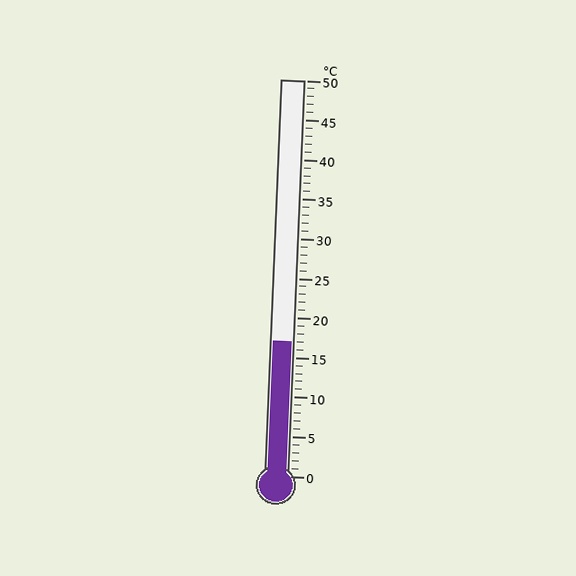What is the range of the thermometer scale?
The thermometer scale ranges from 0°C to 50°C.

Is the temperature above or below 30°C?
The temperature is below 30°C.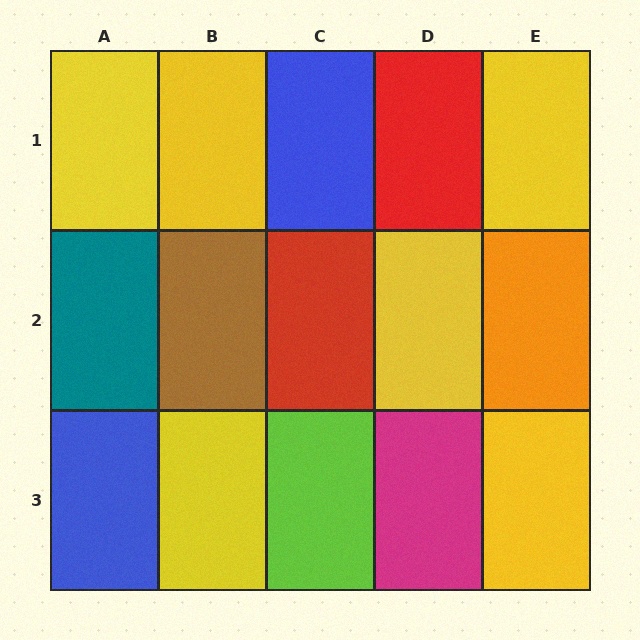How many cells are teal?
1 cell is teal.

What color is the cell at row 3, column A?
Blue.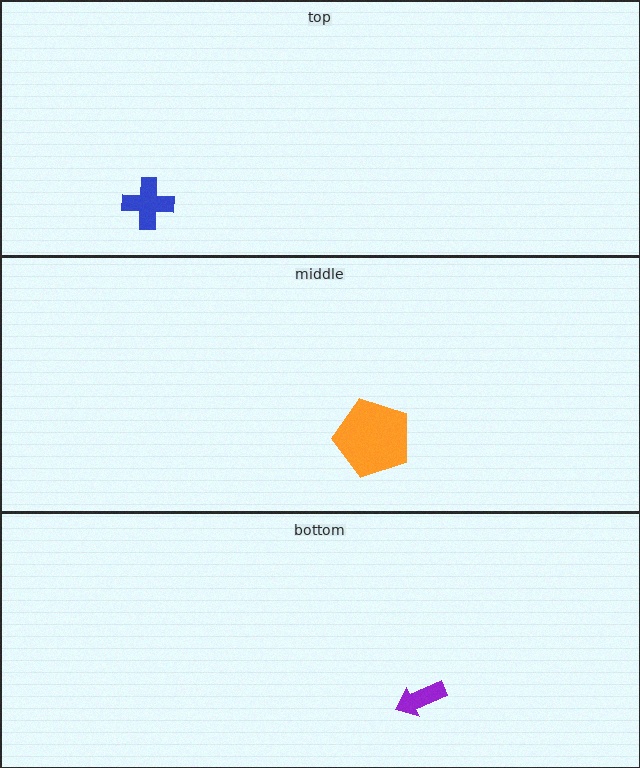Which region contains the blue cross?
The top region.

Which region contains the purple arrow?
The bottom region.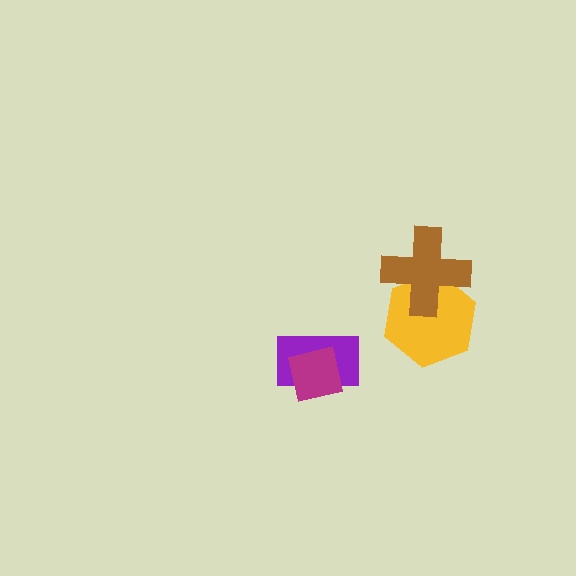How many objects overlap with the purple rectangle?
1 object overlaps with the purple rectangle.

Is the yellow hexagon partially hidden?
Yes, it is partially covered by another shape.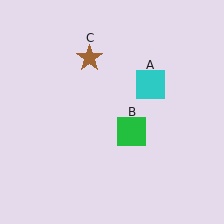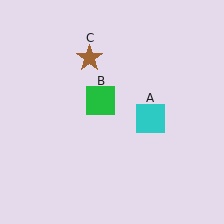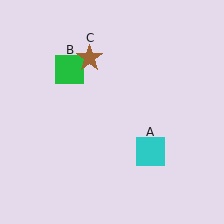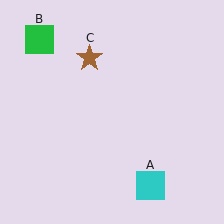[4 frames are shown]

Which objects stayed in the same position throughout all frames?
Brown star (object C) remained stationary.